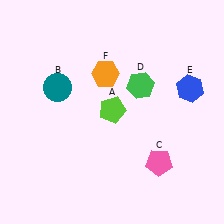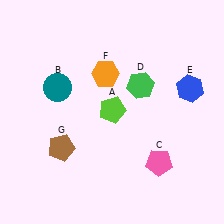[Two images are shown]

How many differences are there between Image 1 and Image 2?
There is 1 difference between the two images.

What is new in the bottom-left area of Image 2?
A brown pentagon (G) was added in the bottom-left area of Image 2.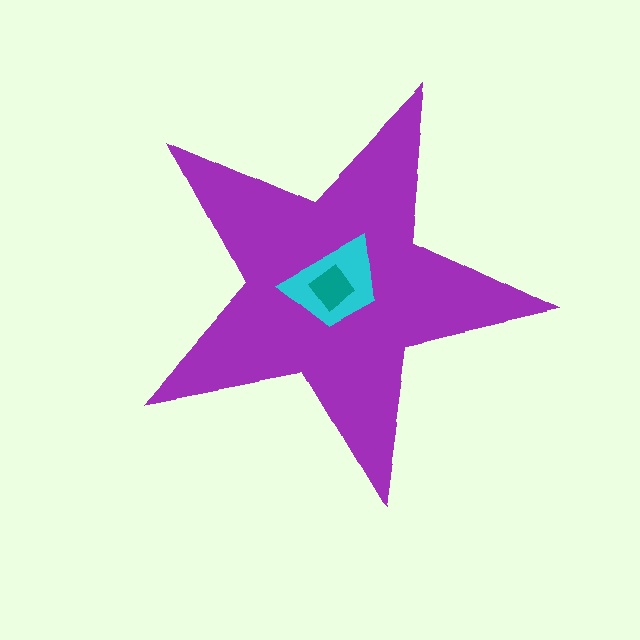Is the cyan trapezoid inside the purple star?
Yes.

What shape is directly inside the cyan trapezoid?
The teal diamond.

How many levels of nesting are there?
3.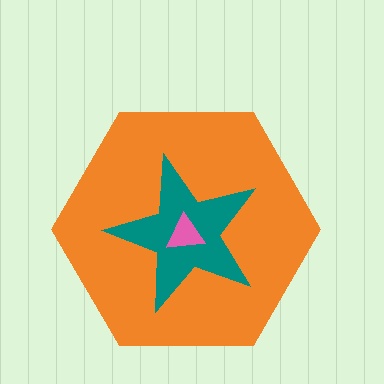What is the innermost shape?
The pink triangle.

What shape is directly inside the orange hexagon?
The teal star.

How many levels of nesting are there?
3.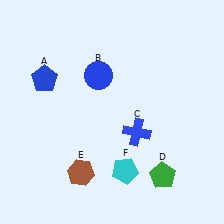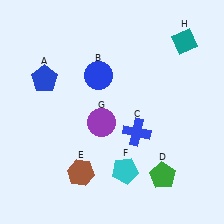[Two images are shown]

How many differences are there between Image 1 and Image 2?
There are 2 differences between the two images.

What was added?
A purple circle (G), a teal diamond (H) were added in Image 2.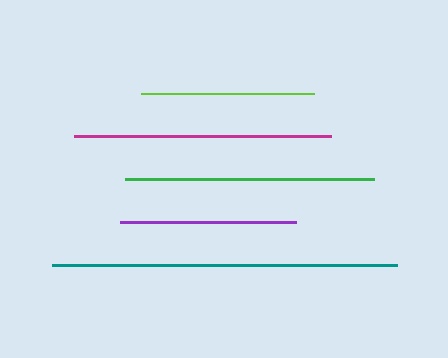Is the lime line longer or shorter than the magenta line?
The magenta line is longer than the lime line.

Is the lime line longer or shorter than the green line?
The green line is longer than the lime line.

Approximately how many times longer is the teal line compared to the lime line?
The teal line is approximately 2.0 times the length of the lime line.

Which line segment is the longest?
The teal line is the longest at approximately 345 pixels.